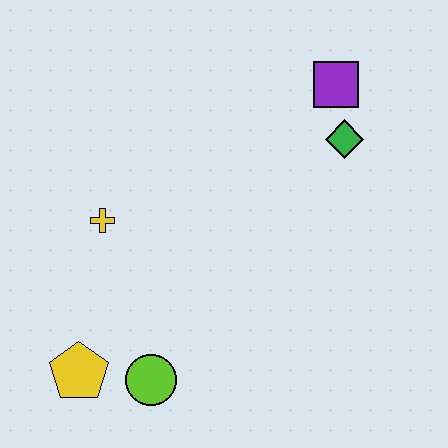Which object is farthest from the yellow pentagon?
The purple square is farthest from the yellow pentagon.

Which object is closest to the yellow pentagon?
The lime circle is closest to the yellow pentagon.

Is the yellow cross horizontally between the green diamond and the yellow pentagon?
Yes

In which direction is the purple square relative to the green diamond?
The purple square is above the green diamond.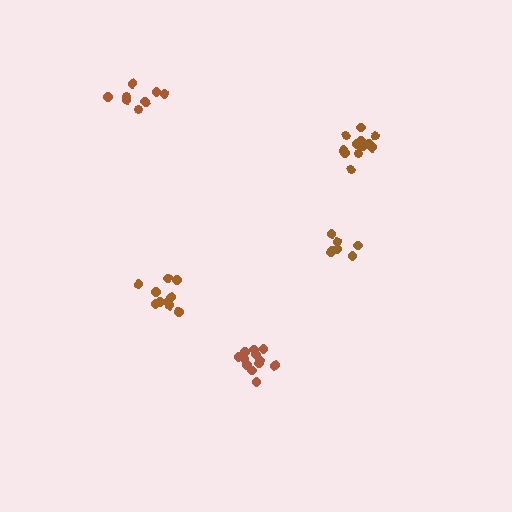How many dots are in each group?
Group 1: 12 dots, Group 2: 12 dots, Group 3: 10 dots, Group 4: 8 dots, Group 5: 7 dots (49 total).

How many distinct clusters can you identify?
There are 5 distinct clusters.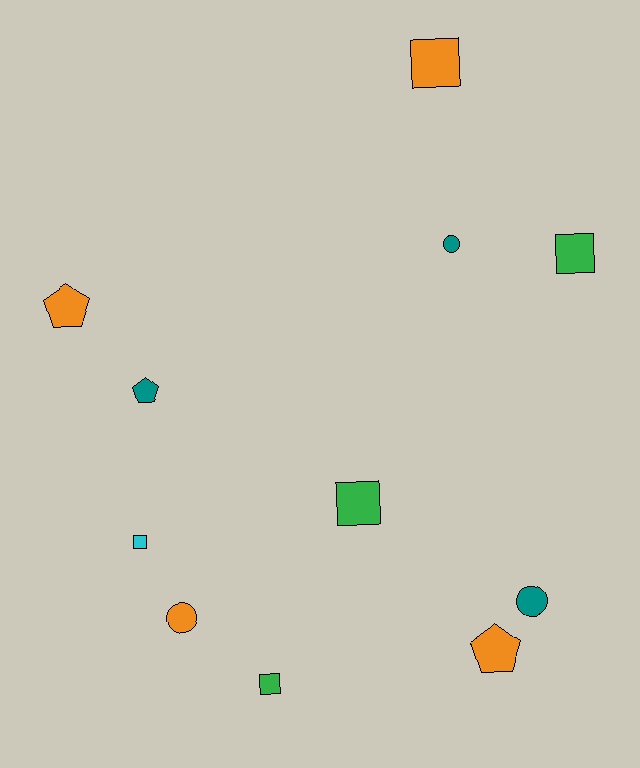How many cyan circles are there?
There are no cyan circles.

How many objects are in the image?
There are 11 objects.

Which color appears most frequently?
Orange, with 4 objects.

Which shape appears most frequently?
Square, with 5 objects.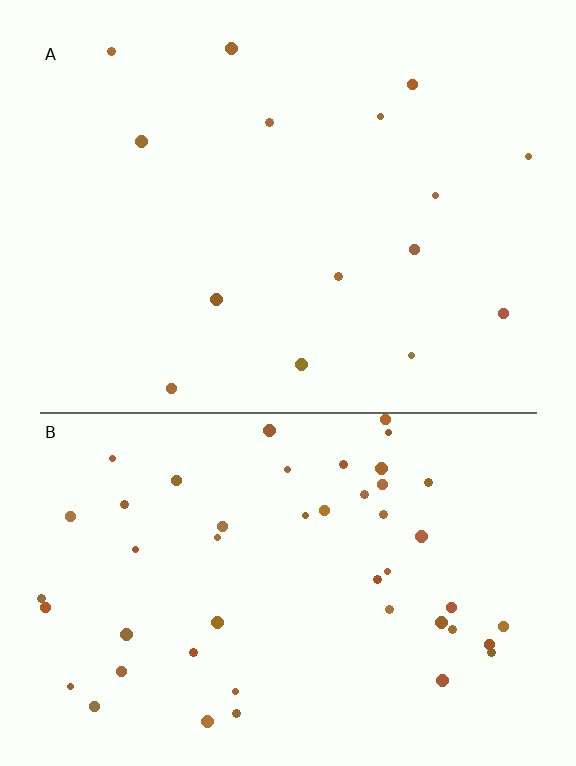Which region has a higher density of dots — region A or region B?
B (the bottom).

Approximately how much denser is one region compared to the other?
Approximately 3.3× — region B over region A.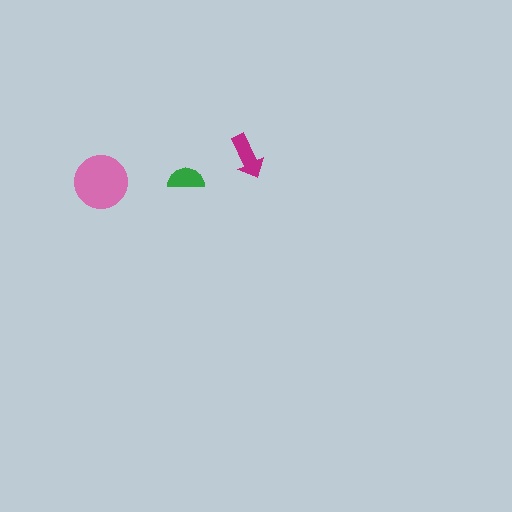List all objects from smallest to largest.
The green semicircle, the magenta arrow, the pink circle.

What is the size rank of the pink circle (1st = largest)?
1st.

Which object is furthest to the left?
The pink circle is leftmost.